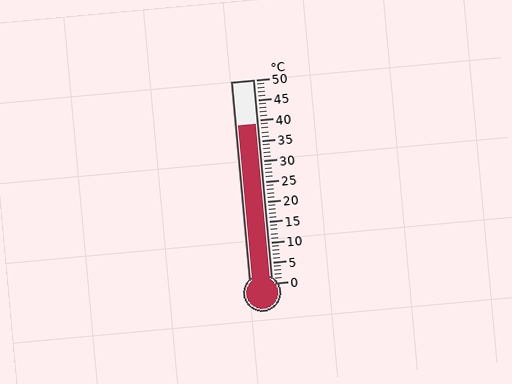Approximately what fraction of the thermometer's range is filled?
The thermometer is filled to approximately 80% of its range.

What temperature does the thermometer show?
The thermometer shows approximately 39°C.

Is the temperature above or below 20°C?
The temperature is above 20°C.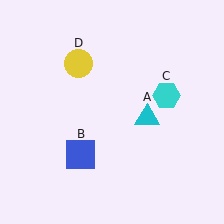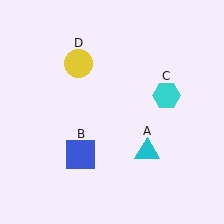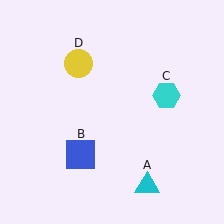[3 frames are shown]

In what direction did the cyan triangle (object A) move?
The cyan triangle (object A) moved down.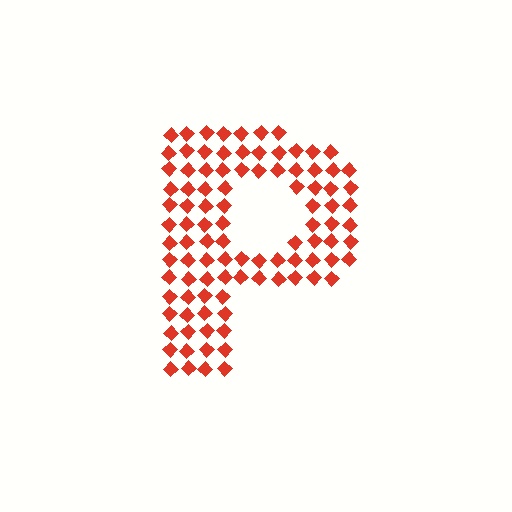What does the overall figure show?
The overall figure shows the letter P.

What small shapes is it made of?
It is made of small diamonds.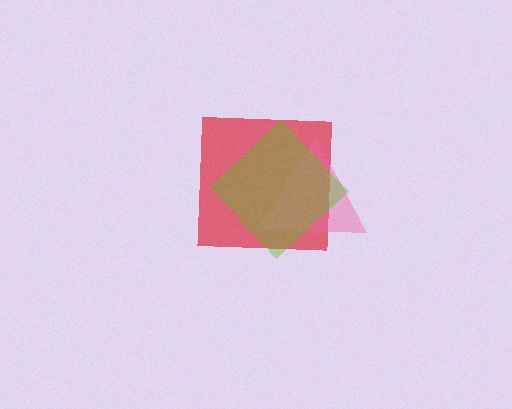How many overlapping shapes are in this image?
There are 3 overlapping shapes in the image.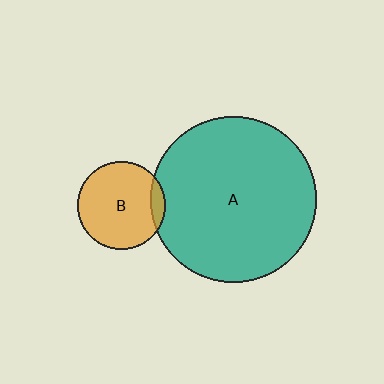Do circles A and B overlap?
Yes.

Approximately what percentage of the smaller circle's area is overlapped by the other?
Approximately 10%.